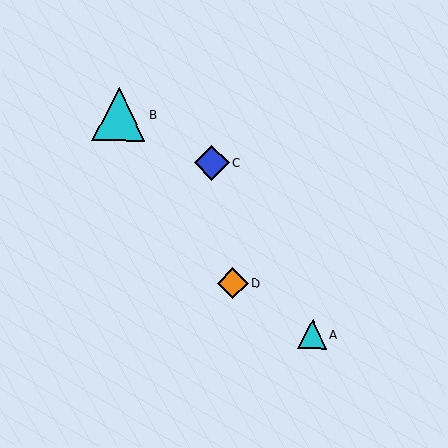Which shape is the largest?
The cyan triangle (labeled B) is the largest.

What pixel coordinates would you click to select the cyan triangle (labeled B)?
Click at (119, 114) to select the cyan triangle B.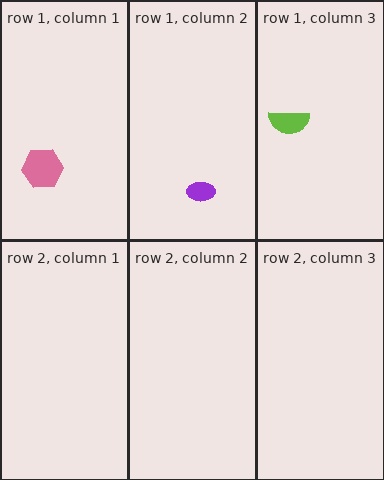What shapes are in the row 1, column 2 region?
The purple ellipse.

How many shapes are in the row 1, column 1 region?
1.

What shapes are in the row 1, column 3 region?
The lime semicircle.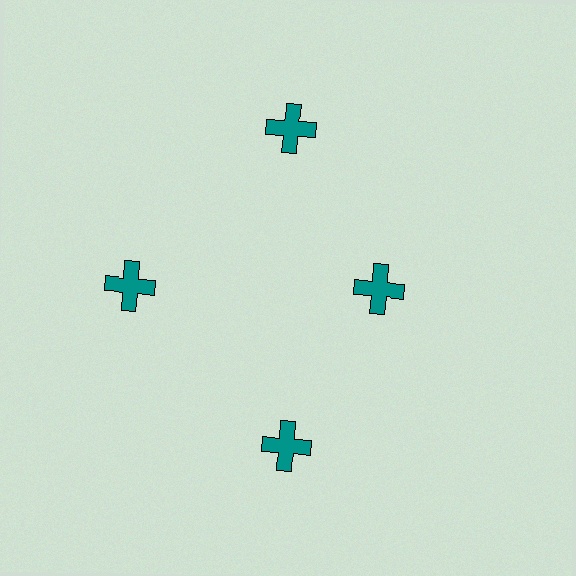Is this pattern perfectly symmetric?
No. The 4 teal crosses are arranged in a ring, but one element near the 3 o'clock position is pulled inward toward the center, breaking the 4-fold rotational symmetry.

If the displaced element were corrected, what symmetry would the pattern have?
It would have 4-fold rotational symmetry — the pattern would map onto itself every 90 degrees.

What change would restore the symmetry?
The symmetry would be restored by moving it outward, back onto the ring so that all 4 crosses sit at equal angles and equal distance from the center.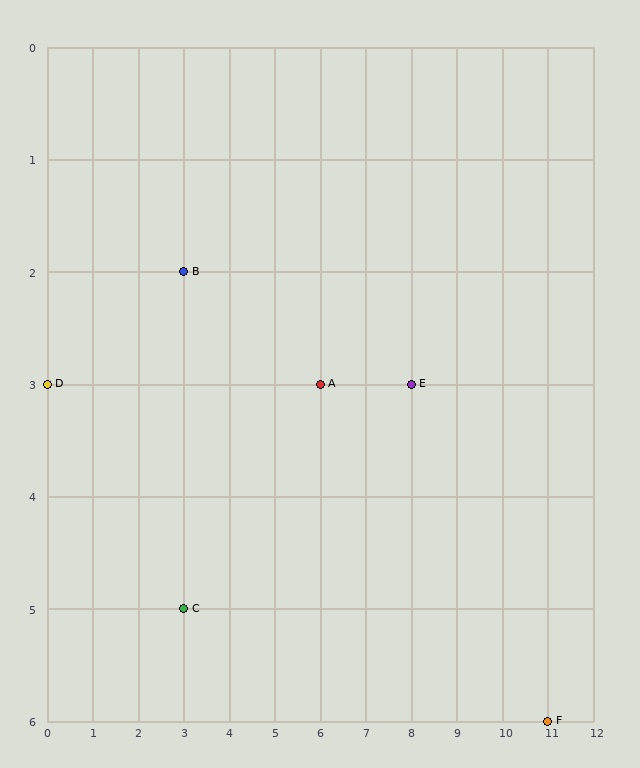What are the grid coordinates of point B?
Point B is at grid coordinates (3, 2).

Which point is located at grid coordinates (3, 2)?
Point B is at (3, 2).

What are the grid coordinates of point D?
Point D is at grid coordinates (0, 3).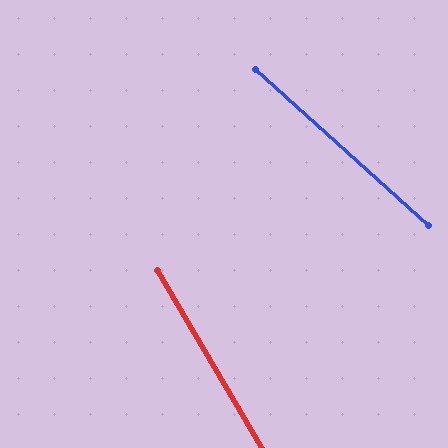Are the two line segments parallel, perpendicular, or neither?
Neither parallel nor perpendicular — they differ by about 18°.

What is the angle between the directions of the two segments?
Approximately 18 degrees.